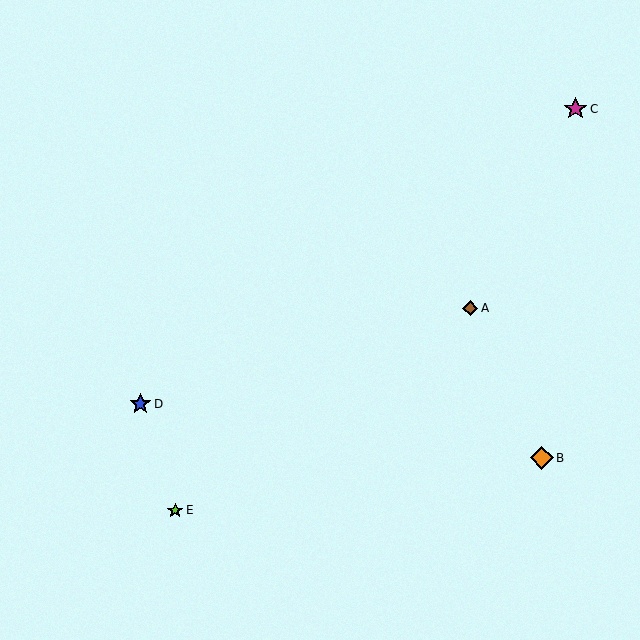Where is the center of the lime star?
The center of the lime star is at (175, 511).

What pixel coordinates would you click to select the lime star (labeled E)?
Click at (175, 511) to select the lime star E.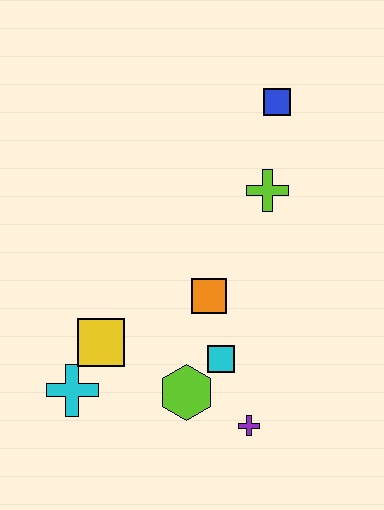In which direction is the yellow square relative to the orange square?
The yellow square is to the left of the orange square.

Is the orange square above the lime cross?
No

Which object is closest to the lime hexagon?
The cyan square is closest to the lime hexagon.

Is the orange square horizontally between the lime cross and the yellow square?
Yes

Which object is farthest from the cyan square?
The blue square is farthest from the cyan square.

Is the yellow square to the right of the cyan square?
No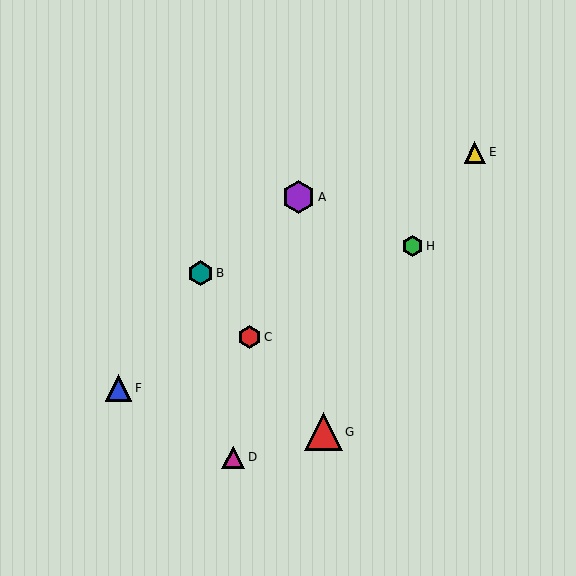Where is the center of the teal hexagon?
The center of the teal hexagon is at (201, 273).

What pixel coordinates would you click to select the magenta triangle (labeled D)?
Click at (233, 457) to select the magenta triangle D.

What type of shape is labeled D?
Shape D is a magenta triangle.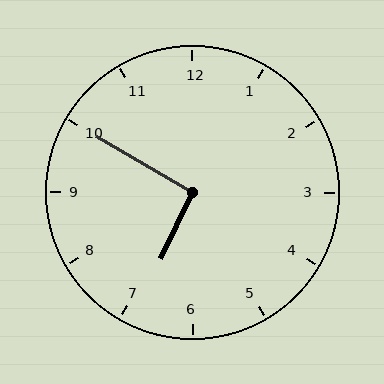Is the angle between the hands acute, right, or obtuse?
It is right.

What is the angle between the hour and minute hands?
Approximately 95 degrees.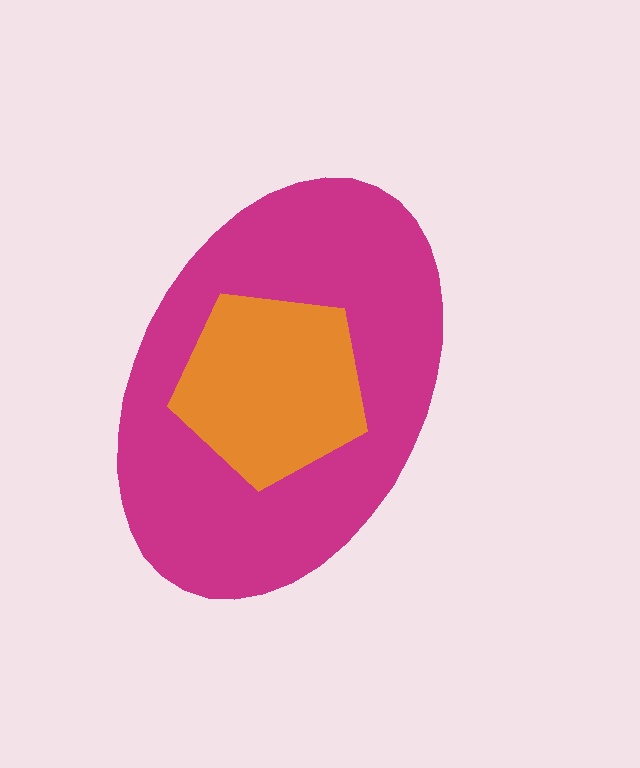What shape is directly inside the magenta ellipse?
The orange pentagon.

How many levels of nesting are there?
2.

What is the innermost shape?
The orange pentagon.